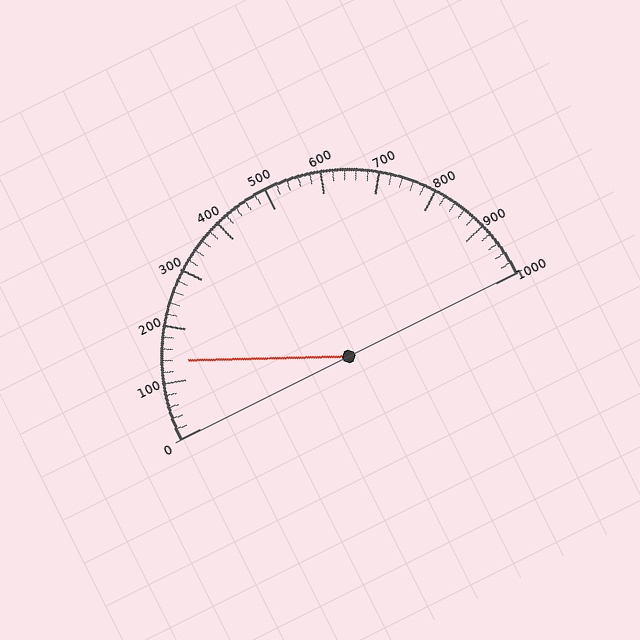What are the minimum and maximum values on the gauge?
The gauge ranges from 0 to 1000.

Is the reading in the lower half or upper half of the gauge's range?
The reading is in the lower half of the range (0 to 1000).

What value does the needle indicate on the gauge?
The needle indicates approximately 140.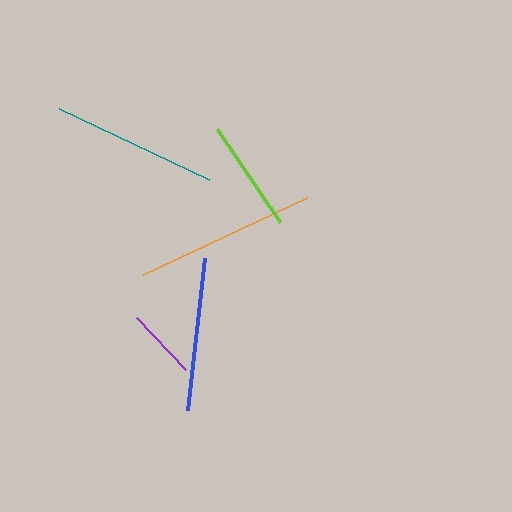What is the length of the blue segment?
The blue segment is approximately 153 pixels long.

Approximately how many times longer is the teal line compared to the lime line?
The teal line is approximately 1.5 times the length of the lime line.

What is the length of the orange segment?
The orange segment is approximately 181 pixels long.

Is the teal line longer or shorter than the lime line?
The teal line is longer than the lime line.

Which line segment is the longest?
The orange line is the longest at approximately 181 pixels.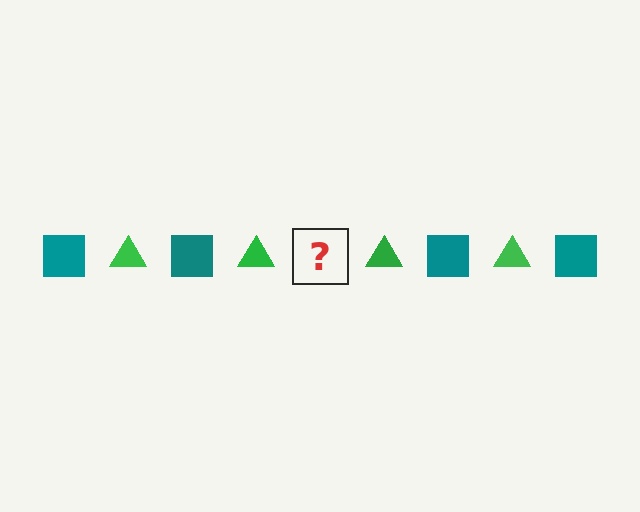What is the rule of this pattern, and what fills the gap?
The rule is that the pattern alternates between teal square and green triangle. The gap should be filled with a teal square.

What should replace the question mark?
The question mark should be replaced with a teal square.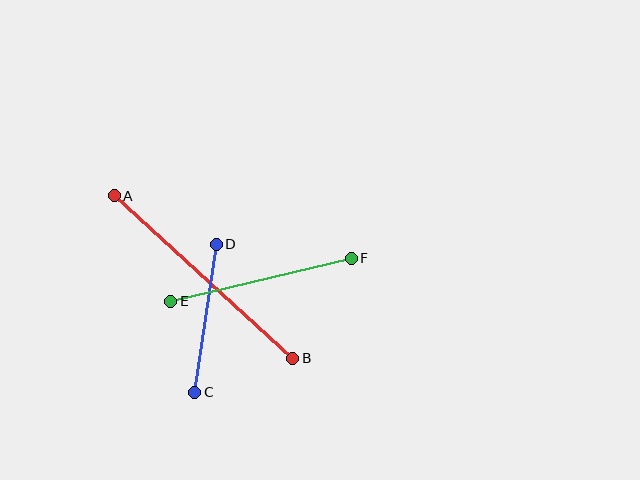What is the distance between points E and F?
The distance is approximately 186 pixels.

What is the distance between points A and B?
The distance is approximately 241 pixels.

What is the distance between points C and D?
The distance is approximately 150 pixels.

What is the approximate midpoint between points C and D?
The midpoint is at approximately (205, 318) pixels.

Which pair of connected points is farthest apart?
Points A and B are farthest apart.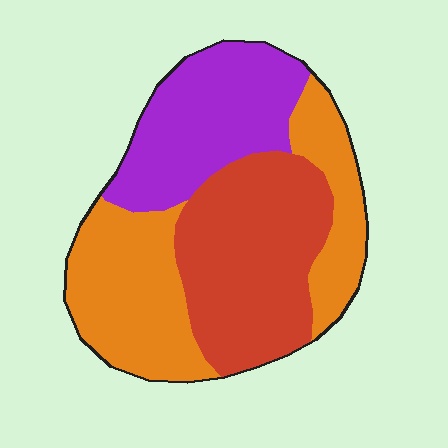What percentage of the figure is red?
Red takes up between a third and a half of the figure.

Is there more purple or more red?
Red.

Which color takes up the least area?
Purple, at roughly 25%.